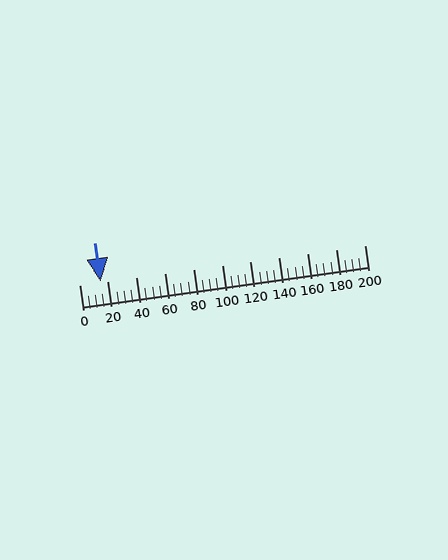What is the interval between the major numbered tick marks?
The major tick marks are spaced 20 units apart.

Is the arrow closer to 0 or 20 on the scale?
The arrow is closer to 20.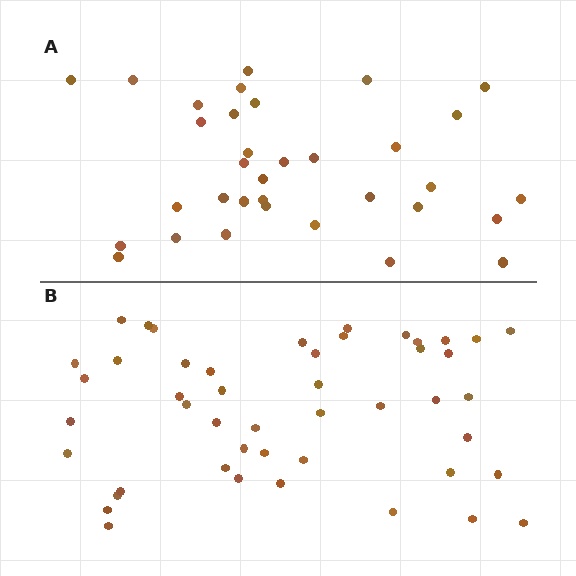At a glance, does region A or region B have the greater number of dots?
Region B (the bottom region) has more dots.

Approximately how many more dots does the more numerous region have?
Region B has approximately 15 more dots than region A.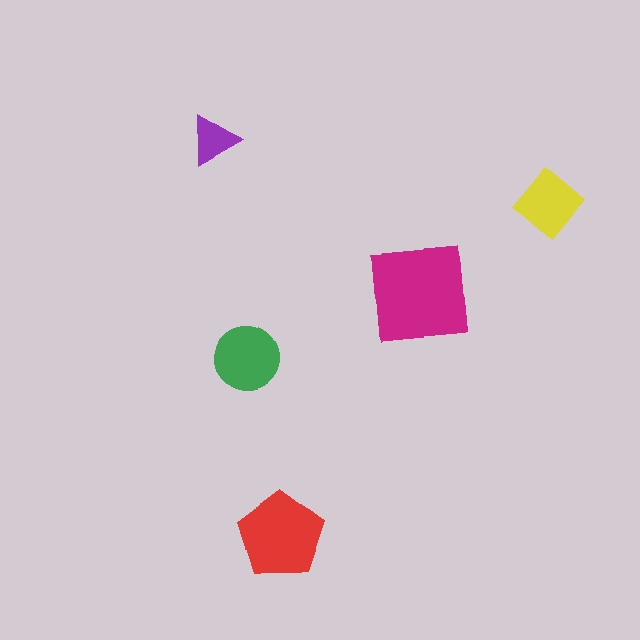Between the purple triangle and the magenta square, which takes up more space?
The magenta square.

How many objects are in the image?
There are 5 objects in the image.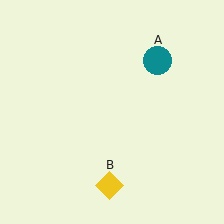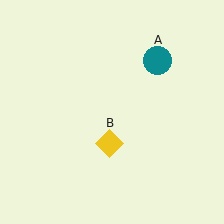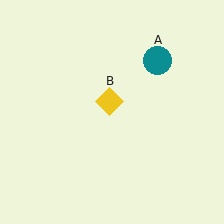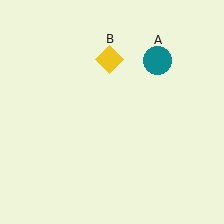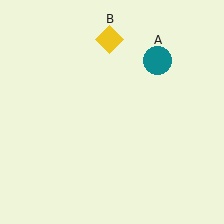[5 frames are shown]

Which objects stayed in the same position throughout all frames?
Teal circle (object A) remained stationary.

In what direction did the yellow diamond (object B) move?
The yellow diamond (object B) moved up.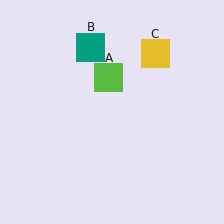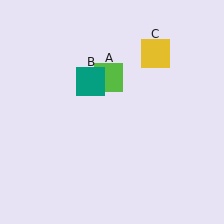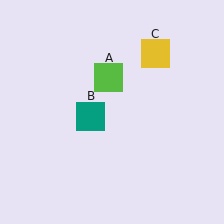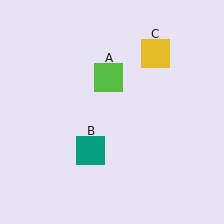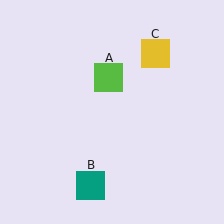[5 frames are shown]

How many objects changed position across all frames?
1 object changed position: teal square (object B).